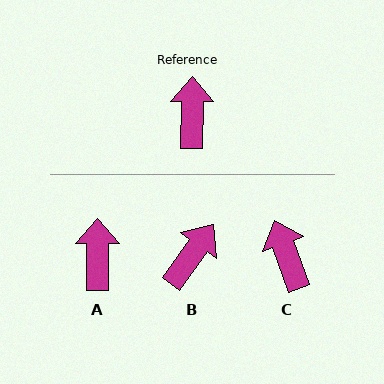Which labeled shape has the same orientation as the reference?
A.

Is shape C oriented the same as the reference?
No, it is off by about 20 degrees.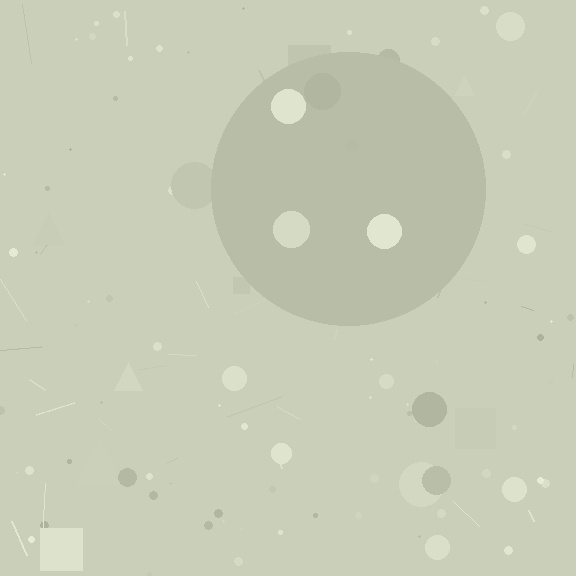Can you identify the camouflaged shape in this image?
The camouflaged shape is a circle.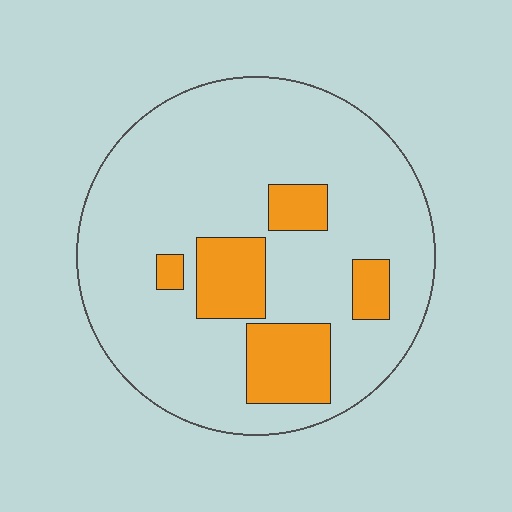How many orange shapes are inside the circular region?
5.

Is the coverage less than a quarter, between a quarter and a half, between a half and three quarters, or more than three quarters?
Less than a quarter.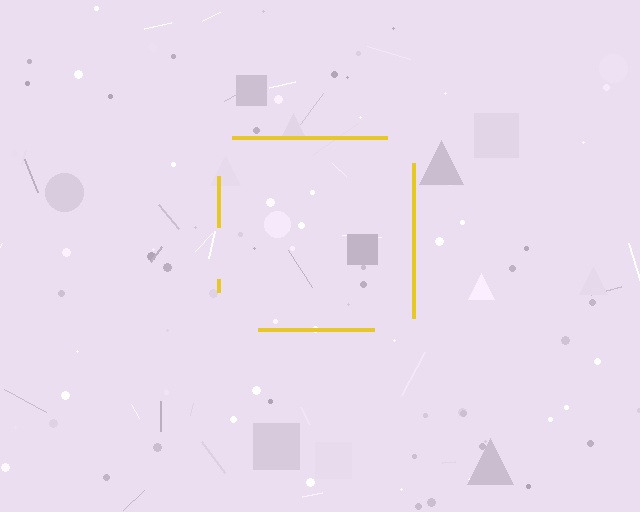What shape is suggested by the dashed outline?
The dashed outline suggests a square.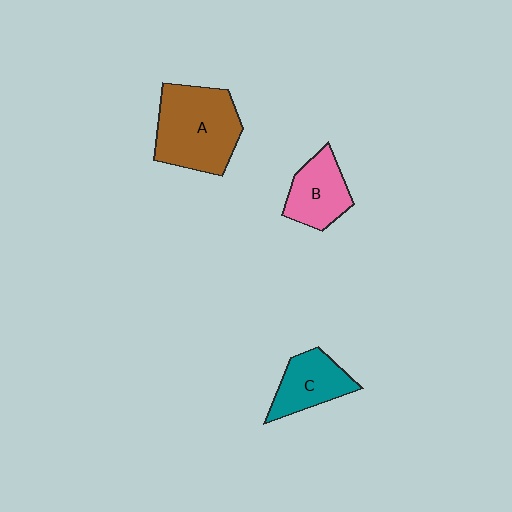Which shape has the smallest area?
Shape C (teal).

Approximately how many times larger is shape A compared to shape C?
Approximately 1.7 times.